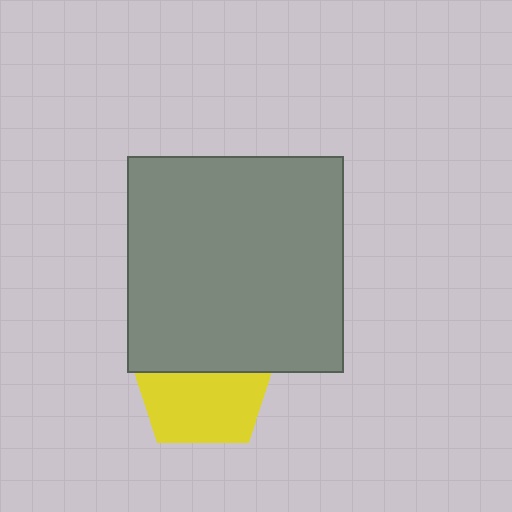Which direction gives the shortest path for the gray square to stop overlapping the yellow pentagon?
Moving up gives the shortest separation.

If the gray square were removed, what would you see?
You would see the complete yellow pentagon.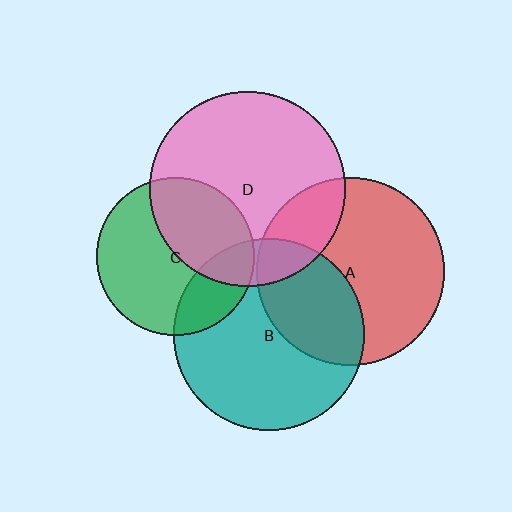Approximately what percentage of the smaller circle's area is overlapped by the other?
Approximately 40%.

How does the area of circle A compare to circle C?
Approximately 1.4 times.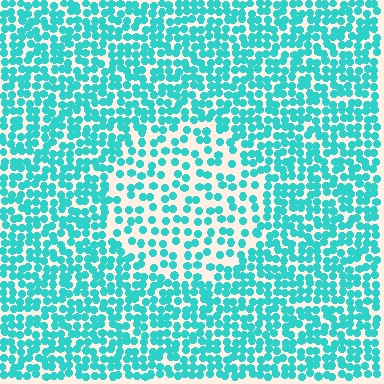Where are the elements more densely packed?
The elements are more densely packed outside the circle boundary.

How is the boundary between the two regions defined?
The boundary is defined by a change in element density (approximately 1.9x ratio). All elements are the same color, size, and shape.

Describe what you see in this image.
The image contains small cyan elements arranged at two different densities. A circle-shaped region is visible where the elements are less densely packed than the surrounding area.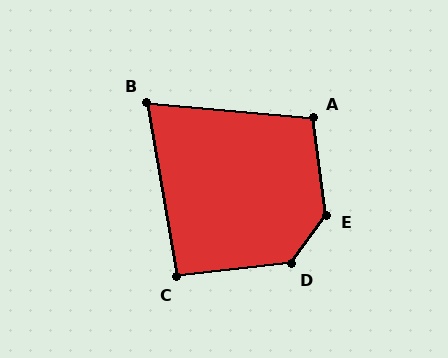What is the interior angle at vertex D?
Approximately 132 degrees (obtuse).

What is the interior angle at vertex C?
Approximately 93 degrees (approximately right).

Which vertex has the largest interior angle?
E, at approximately 137 degrees.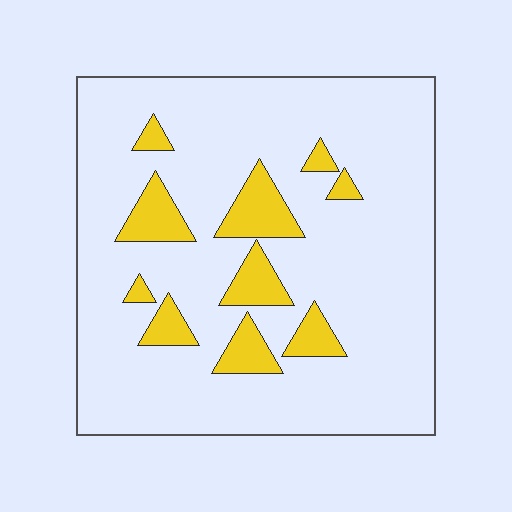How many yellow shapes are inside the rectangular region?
10.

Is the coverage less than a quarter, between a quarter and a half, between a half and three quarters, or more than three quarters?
Less than a quarter.